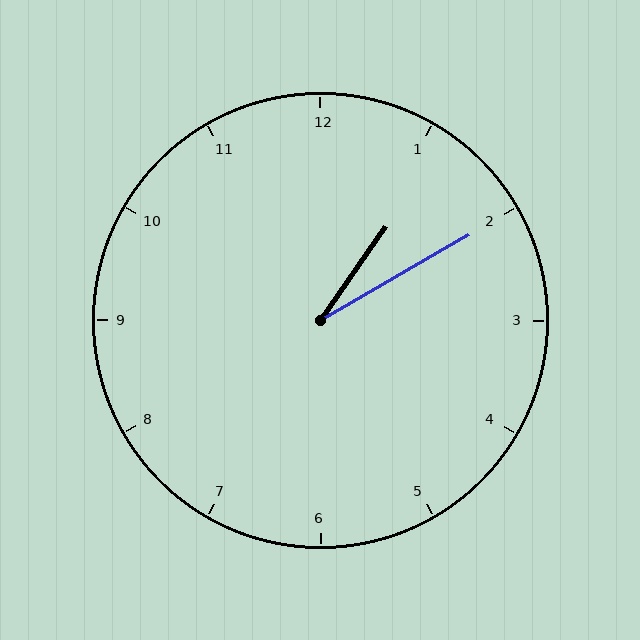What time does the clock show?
1:10.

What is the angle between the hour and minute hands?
Approximately 25 degrees.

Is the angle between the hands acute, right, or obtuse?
It is acute.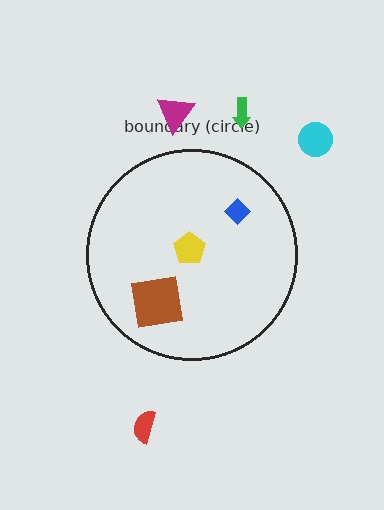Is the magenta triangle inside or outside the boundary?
Outside.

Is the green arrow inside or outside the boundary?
Outside.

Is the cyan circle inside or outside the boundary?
Outside.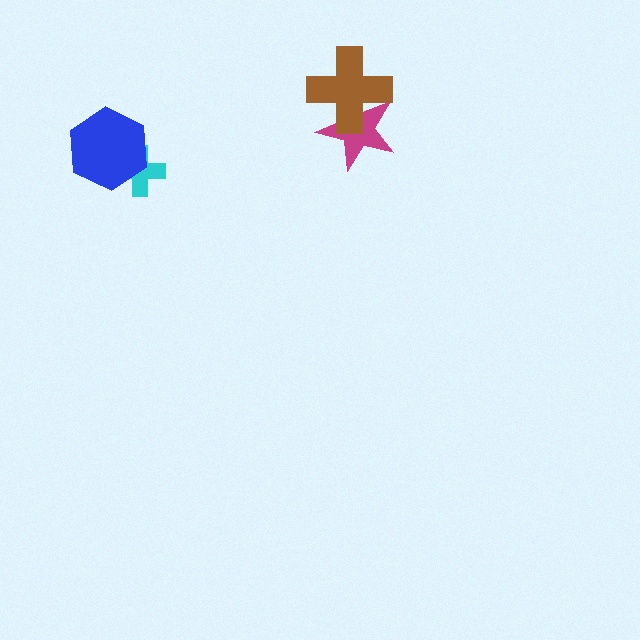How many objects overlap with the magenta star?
1 object overlaps with the magenta star.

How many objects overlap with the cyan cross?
1 object overlaps with the cyan cross.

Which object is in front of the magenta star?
The brown cross is in front of the magenta star.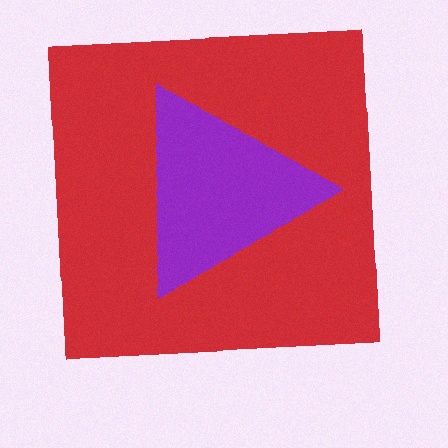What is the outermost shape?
The red square.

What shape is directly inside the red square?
The purple triangle.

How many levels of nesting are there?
2.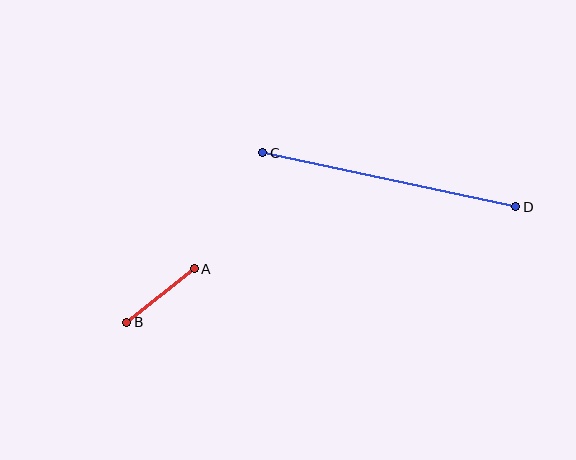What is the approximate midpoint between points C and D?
The midpoint is at approximately (389, 180) pixels.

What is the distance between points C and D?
The distance is approximately 259 pixels.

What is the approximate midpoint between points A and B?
The midpoint is at approximately (160, 296) pixels.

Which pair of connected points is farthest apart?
Points C and D are farthest apart.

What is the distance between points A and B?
The distance is approximately 86 pixels.